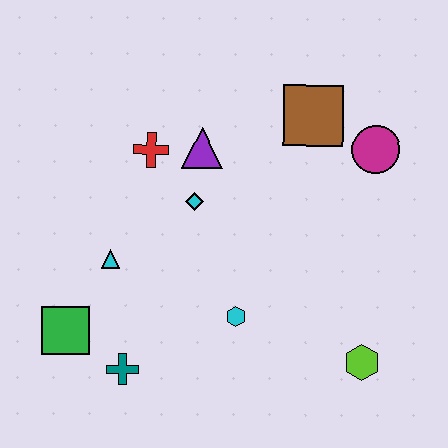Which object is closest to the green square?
The teal cross is closest to the green square.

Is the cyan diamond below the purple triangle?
Yes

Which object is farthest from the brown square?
The green square is farthest from the brown square.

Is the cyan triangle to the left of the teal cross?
Yes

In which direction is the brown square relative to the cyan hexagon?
The brown square is above the cyan hexagon.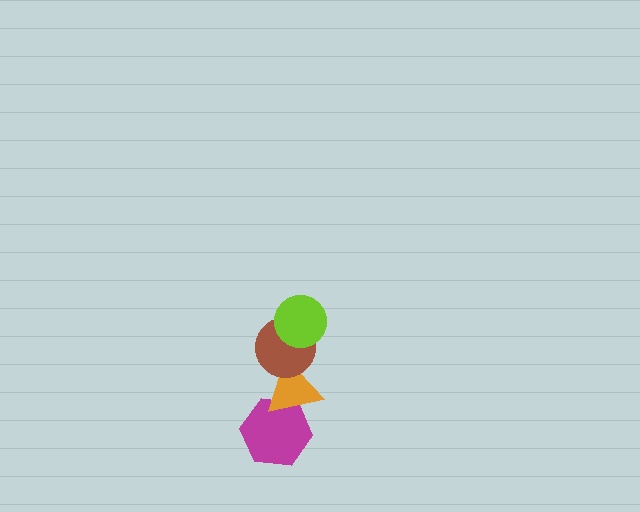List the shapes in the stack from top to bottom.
From top to bottom: the lime circle, the brown circle, the orange triangle, the magenta hexagon.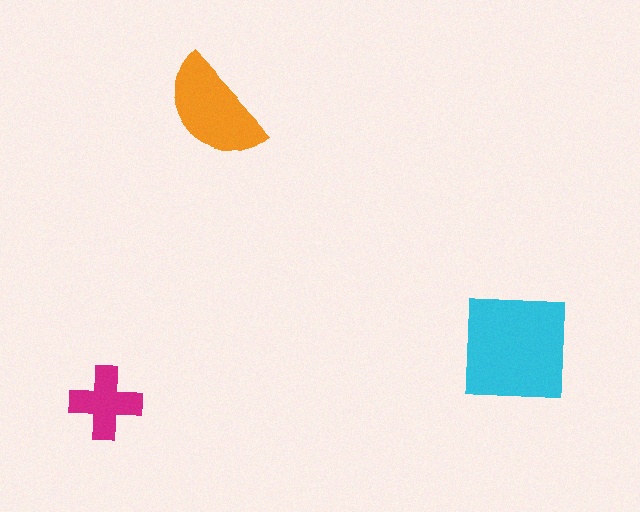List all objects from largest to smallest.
The cyan square, the orange semicircle, the magenta cross.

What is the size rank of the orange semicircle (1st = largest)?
2nd.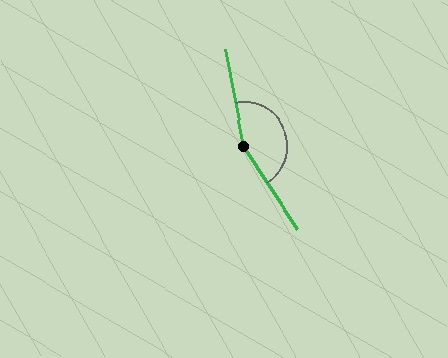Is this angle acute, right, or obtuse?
It is obtuse.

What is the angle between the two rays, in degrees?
Approximately 158 degrees.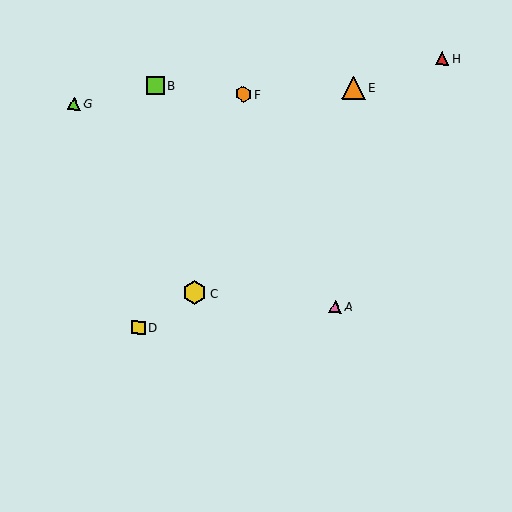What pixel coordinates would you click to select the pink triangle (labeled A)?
Click at (335, 307) to select the pink triangle A.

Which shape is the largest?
The yellow hexagon (labeled C) is the largest.